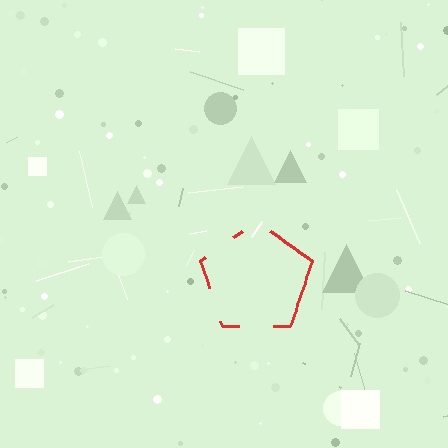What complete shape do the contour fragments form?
The contour fragments form a pentagon.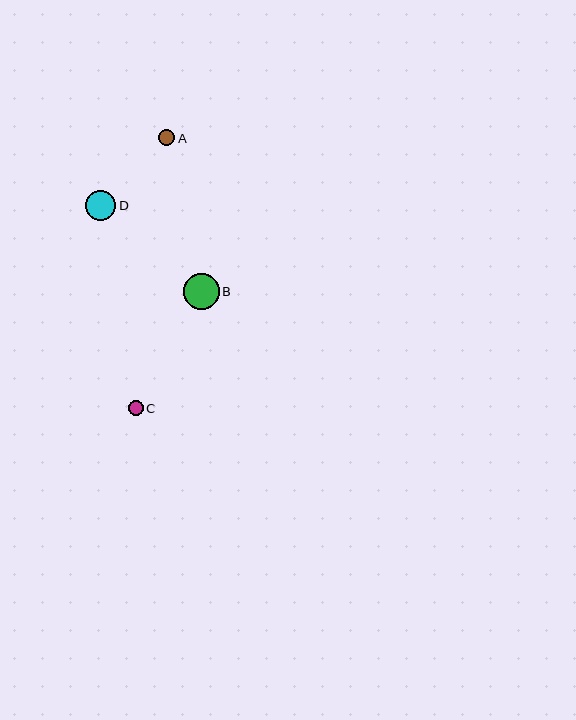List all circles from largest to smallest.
From largest to smallest: B, D, A, C.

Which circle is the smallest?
Circle C is the smallest with a size of approximately 15 pixels.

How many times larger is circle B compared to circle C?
Circle B is approximately 2.4 times the size of circle C.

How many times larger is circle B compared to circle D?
Circle B is approximately 1.2 times the size of circle D.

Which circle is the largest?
Circle B is the largest with a size of approximately 36 pixels.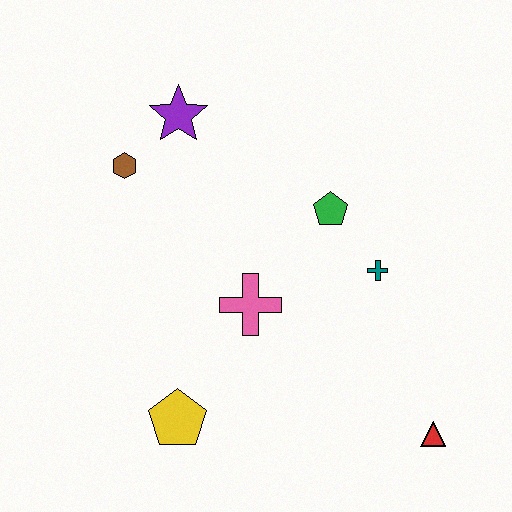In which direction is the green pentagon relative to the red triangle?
The green pentagon is above the red triangle.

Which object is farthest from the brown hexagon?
The red triangle is farthest from the brown hexagon.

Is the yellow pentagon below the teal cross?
Yes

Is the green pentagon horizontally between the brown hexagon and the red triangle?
Yes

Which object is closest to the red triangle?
The teal cross is closest to the red triangle.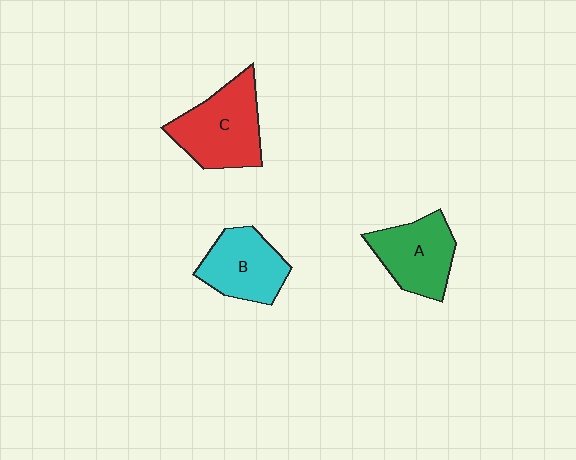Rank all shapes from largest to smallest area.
From largest to smallest: C (red), A (green), B (cyan).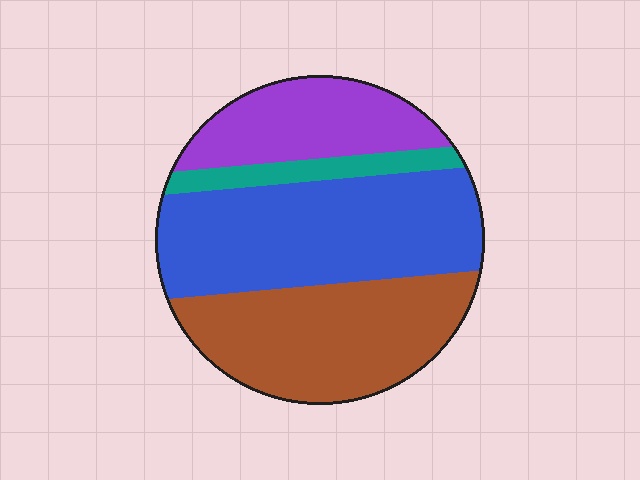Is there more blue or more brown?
Blue.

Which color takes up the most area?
Blue, at roughly 40%.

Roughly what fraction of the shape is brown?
Brown takes up about one third (1/3) of the shape.